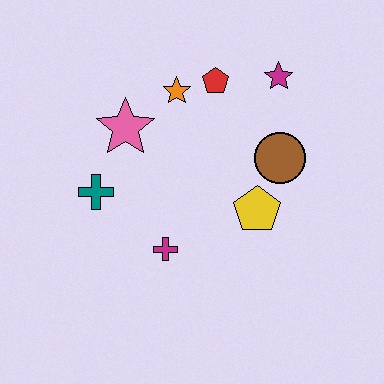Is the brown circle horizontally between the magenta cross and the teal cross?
No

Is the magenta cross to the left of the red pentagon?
Yes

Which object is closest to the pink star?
The orange star is closest to the pink star.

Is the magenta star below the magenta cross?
No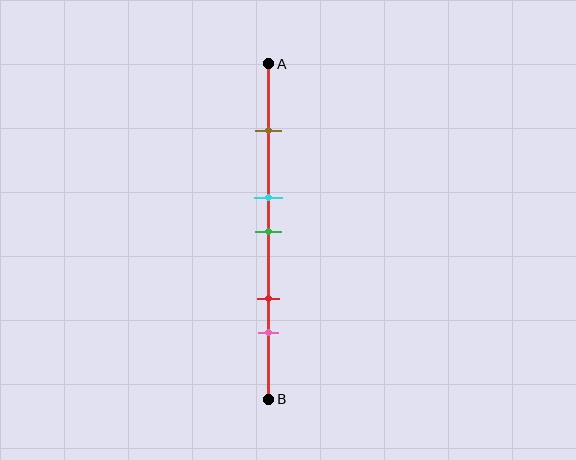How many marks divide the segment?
There are 5 marks dividing the segment.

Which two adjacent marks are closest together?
The cyan and green marks are the closest adjacent pair.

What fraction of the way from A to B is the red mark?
The red mark is approximately 70% (0.7) of the way from A to B.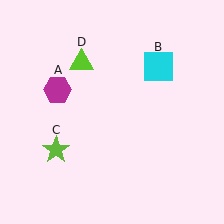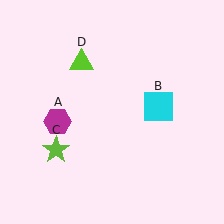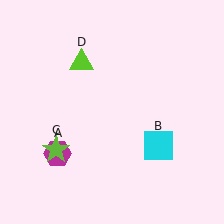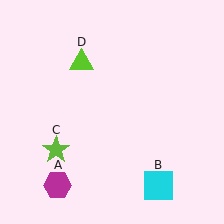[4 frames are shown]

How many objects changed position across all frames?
2 objects changed position: magenta hexagon (object A), cyan square (object B).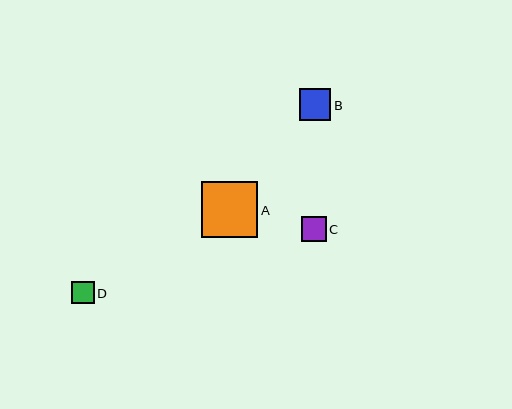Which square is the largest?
Square A is the largest with a size of approximately 56 pixels.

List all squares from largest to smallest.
From largest to smallest: A, B, C, D.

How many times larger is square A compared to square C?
Square A is approximately 2.3 times the size of square C.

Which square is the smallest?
Square D is the smallest with a size of approximately 22 pixels.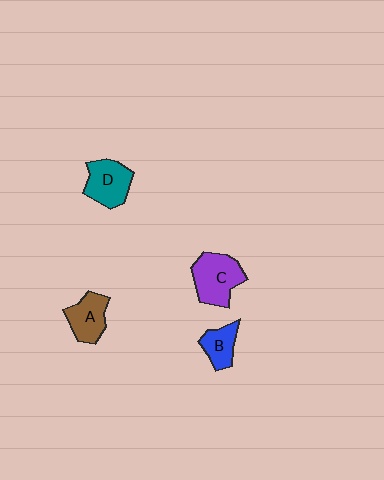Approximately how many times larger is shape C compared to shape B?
Approximately 1.7 times.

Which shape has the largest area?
Shape C (purple).